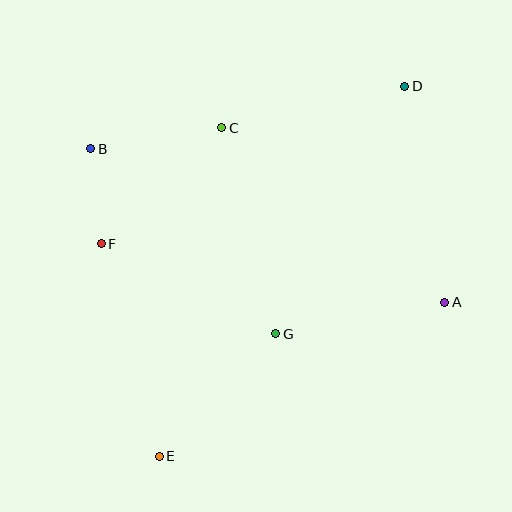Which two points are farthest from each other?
Points D and E are farthest from each other.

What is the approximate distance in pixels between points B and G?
The distance between B and G is approximately 262 pixels.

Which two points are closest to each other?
Points B and F are closest to each other.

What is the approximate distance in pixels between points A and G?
The distance between A and G is approximately 172 pixels.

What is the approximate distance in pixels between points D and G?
The distance between D and G is approximately 279 pixels.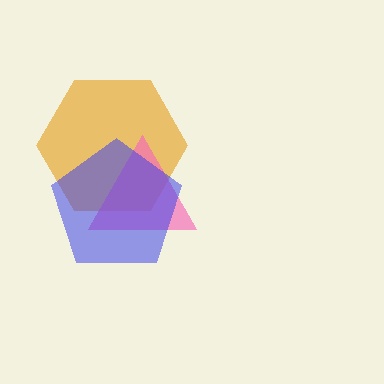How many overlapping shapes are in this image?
There are 3 overlapping shapes in the image.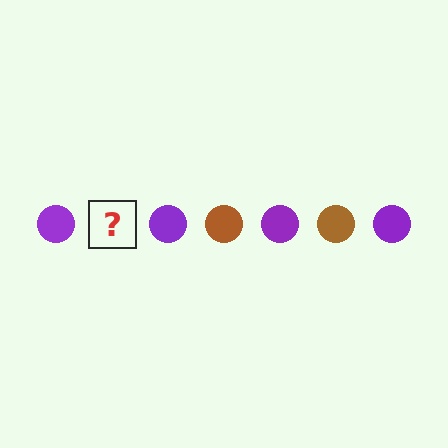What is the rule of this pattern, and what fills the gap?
The rule is that the pattern cycles through purple, brown circles. The gap should be filled with a brown circle.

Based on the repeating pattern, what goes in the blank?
The blank should be a brown circle.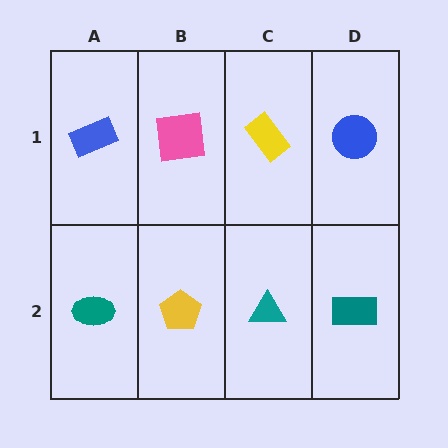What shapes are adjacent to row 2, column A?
A blue rectangle (row 1, column A), a yellow pentagon (row 2, column B).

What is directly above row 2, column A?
A blue rectangle.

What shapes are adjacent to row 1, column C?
A teal triangle (row 2, column C), a pink square (row 1, column B), a blue circle (row 1, column D).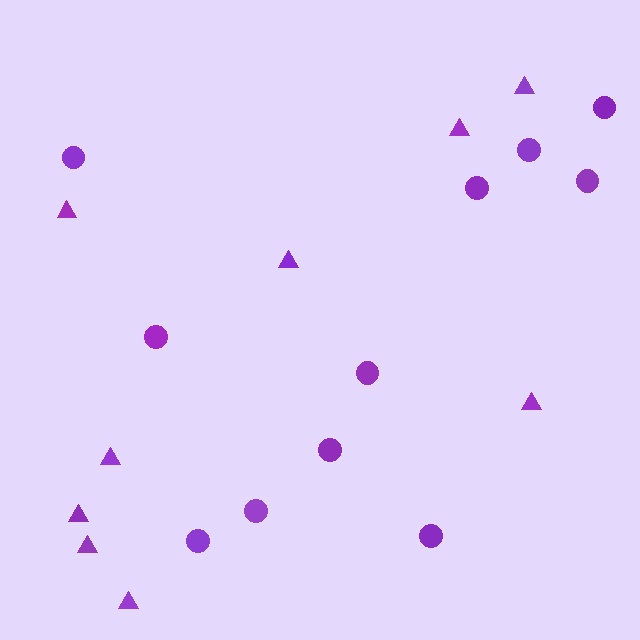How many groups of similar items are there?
There are 2 groups: one group of triangles (9) and one group of circles (11).